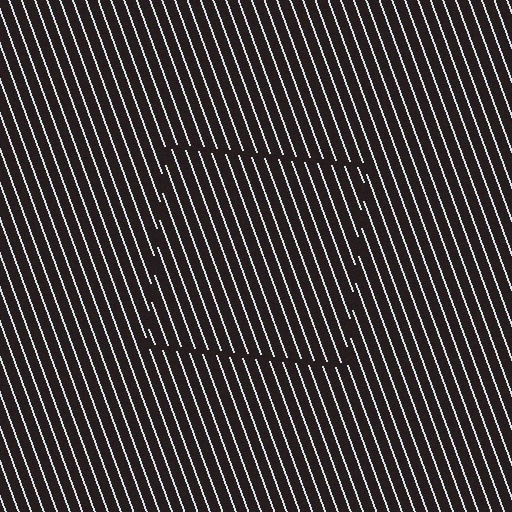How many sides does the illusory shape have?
4 sides — the line-ends trace a square.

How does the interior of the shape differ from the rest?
The interior of the shape contains the same grating, shifted by half a period — the contour is defined by the phase discontinuity where line-ends from the inner and outer gratings abut.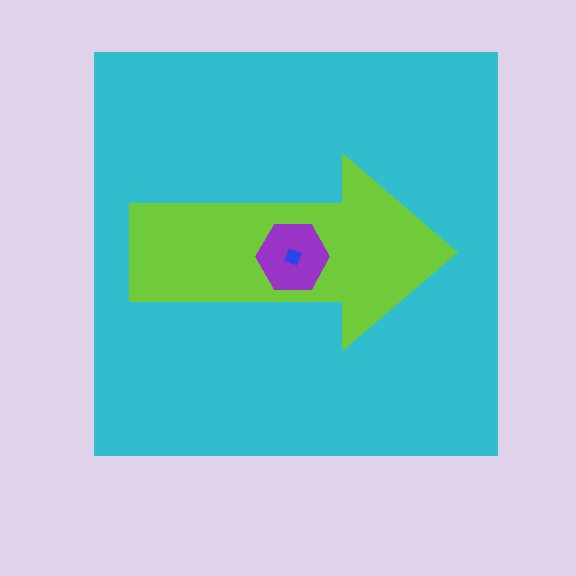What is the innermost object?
The blue diamond.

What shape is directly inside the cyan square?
The lime arrow.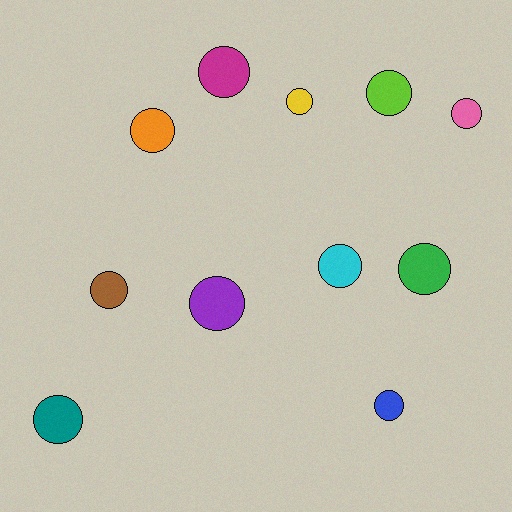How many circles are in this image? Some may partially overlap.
There are 11 circles.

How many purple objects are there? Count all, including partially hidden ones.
There is 1 purple object.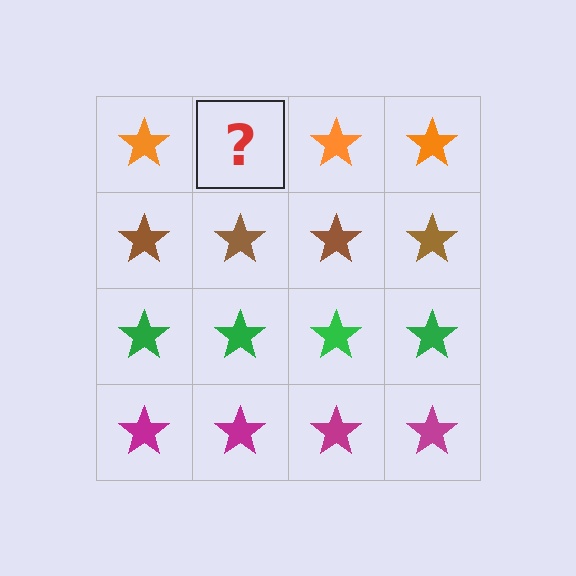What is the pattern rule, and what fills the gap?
The rule is that each row has a consistent color. The gap should be filled with an orange star.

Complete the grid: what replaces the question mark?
The question mark should be replaced with an orange star.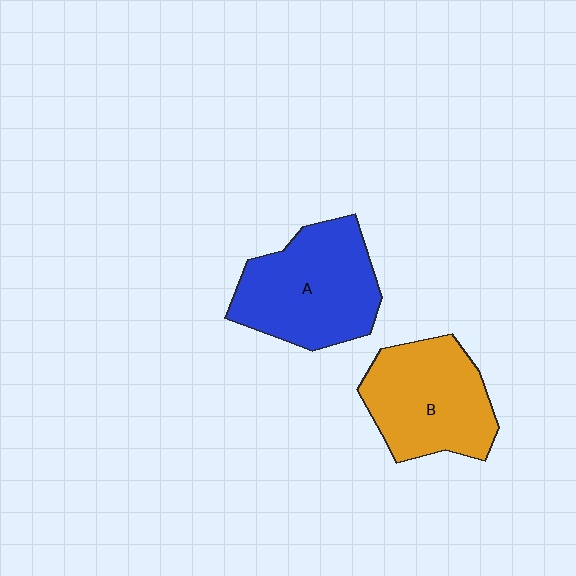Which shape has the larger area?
Shape A (blue).